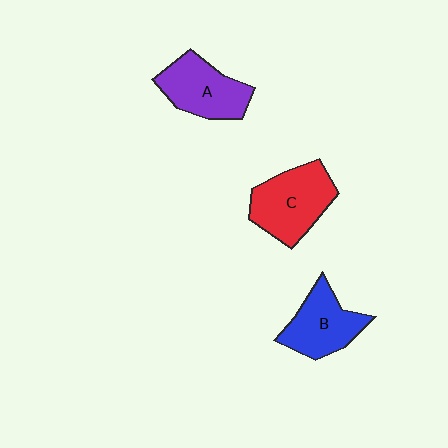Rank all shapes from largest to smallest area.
From largest to smallest: C (red), A (purple), B (blue).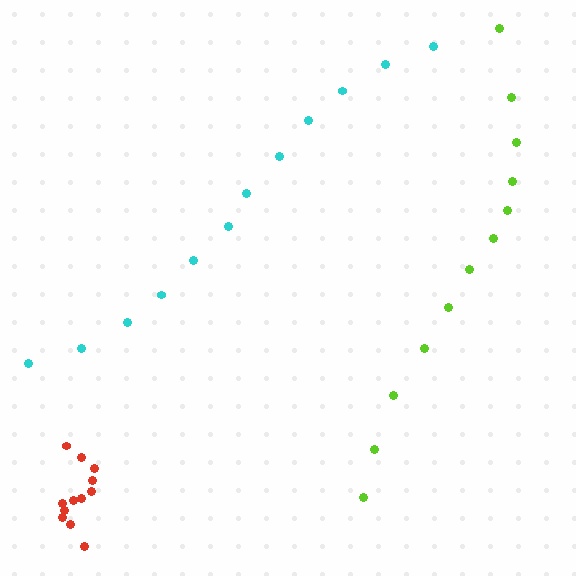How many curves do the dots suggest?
There are 3 distinct paths.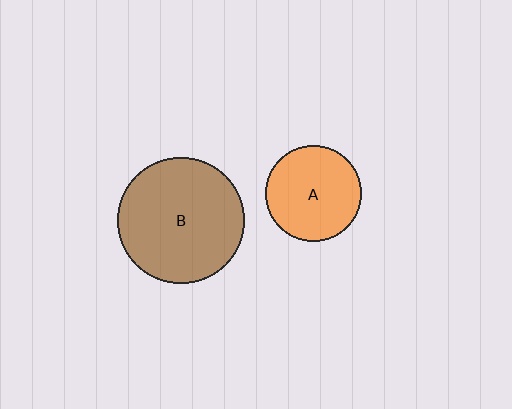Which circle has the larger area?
Circle B (brown).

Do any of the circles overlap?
No, none of the circles overlap.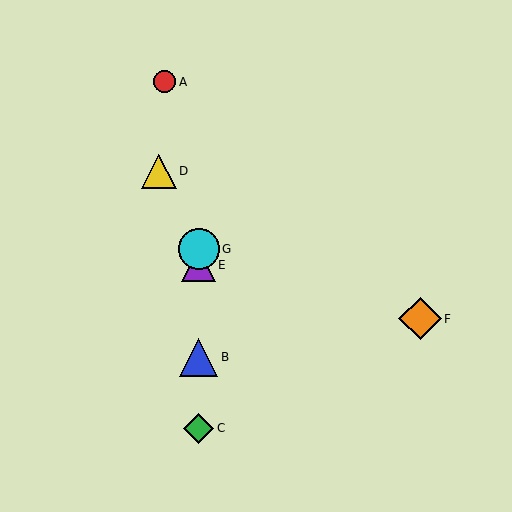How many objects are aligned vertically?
4 objects (B, C, E, G) are aligned vertically.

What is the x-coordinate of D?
Object D is at x≈159.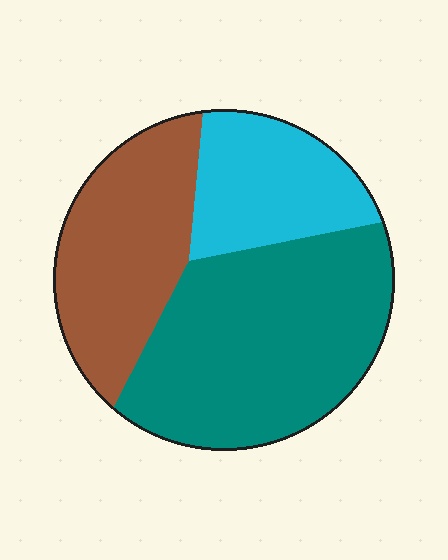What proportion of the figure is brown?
Brown covers about 30% of the figure.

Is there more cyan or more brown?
Brown.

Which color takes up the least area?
Cyan, at roughly 20%.